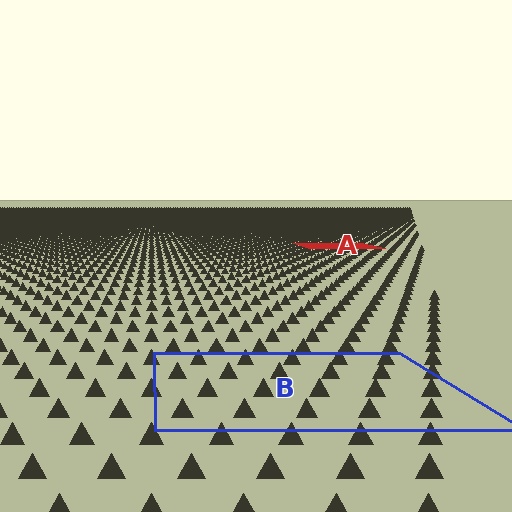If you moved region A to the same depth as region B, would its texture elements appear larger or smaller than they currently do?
They would appear larger. At a closer depth, the same texture elements are projected at a bigger on-screen size.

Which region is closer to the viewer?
Region B is closer. The texture elements there are larger and more spread out.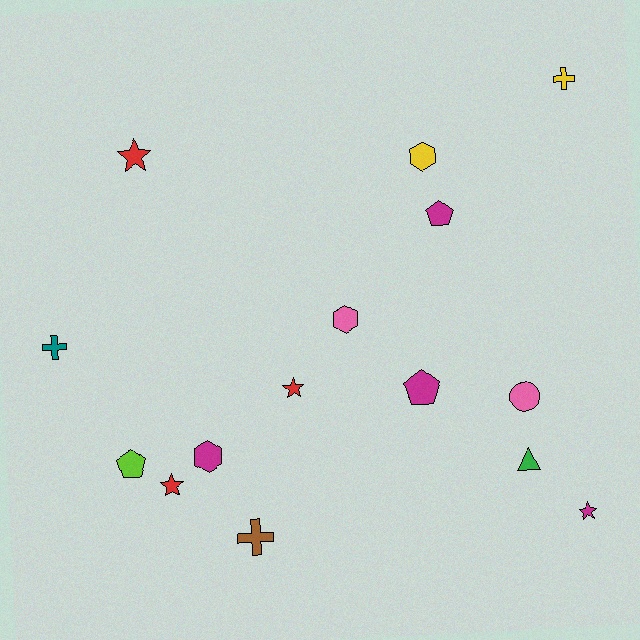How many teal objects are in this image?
There is 1 teal object.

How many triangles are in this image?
There is 1 triangle.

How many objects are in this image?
There are 15 objects.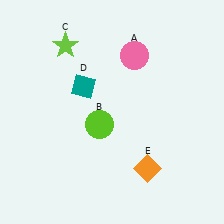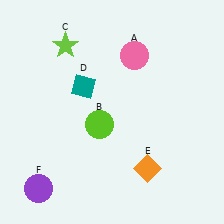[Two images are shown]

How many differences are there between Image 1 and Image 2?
There is 1 difference between the two images.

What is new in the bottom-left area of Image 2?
A purple circle (F) was added in the bottom-left area of Image 2.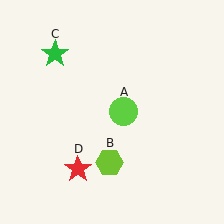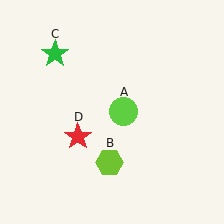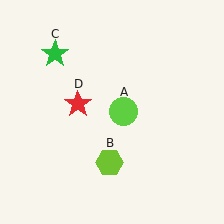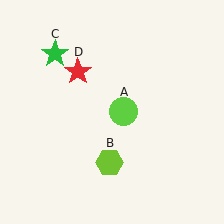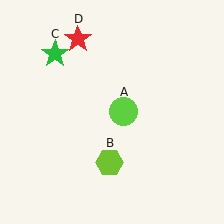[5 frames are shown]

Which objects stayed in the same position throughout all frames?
Lime circle (object A) and lime hexagon (object B) and green star (object C) remained stationary.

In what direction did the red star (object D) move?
The red star (object D) moved up.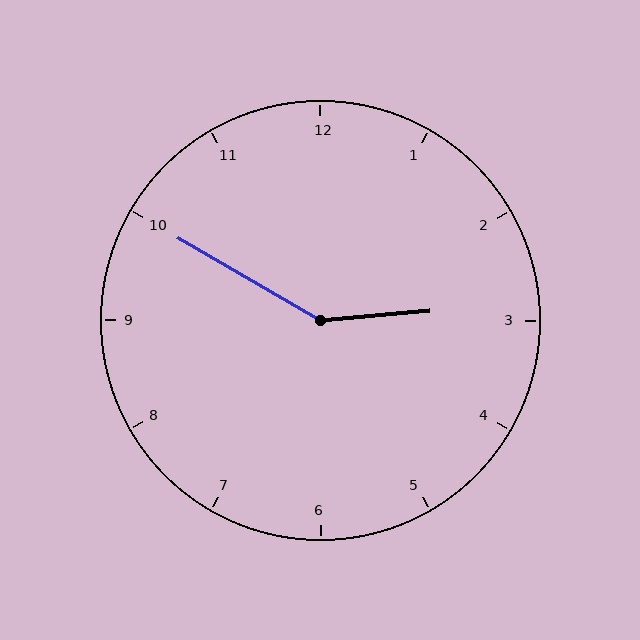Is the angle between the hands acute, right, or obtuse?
It is obtuse.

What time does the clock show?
2:50.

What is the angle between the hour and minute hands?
Approximately 145 degrees.